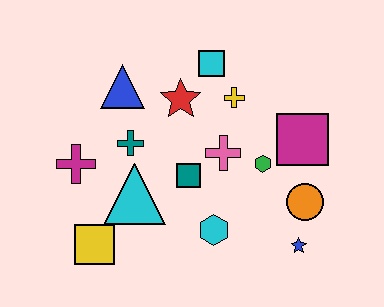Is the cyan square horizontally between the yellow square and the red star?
No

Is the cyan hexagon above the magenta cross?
No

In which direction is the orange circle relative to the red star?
The orange circle is to the right of the red star.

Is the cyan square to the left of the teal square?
No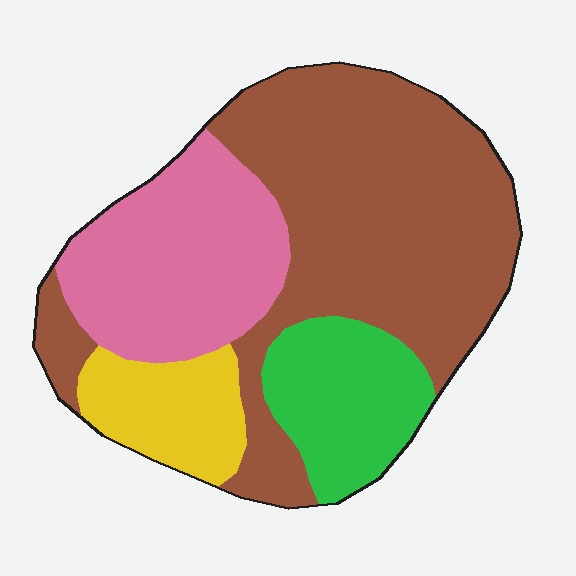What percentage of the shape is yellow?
Yellow takes up about one tenth (1/10) of the shape.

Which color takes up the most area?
Brown, at roughly 50%.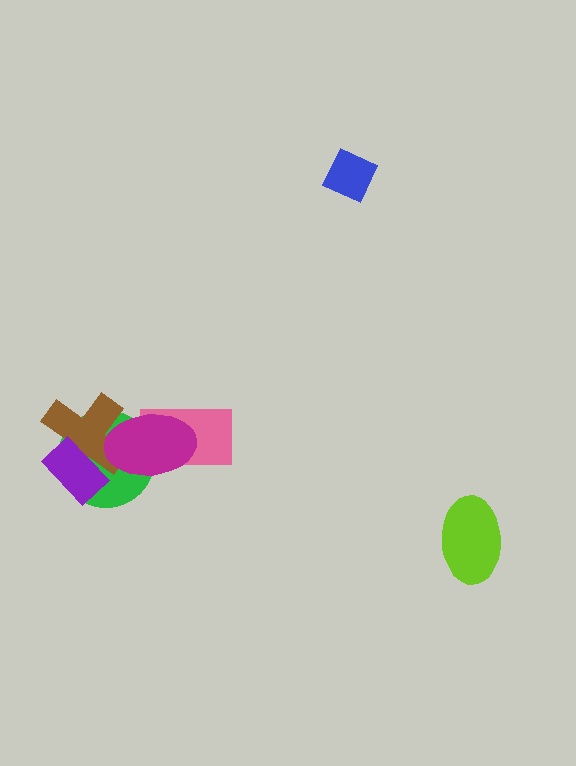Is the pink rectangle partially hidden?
Yes, it is partially covered by another shape.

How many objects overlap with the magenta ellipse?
3 objects overlap with the magenta ellipse.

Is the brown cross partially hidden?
Yes, it is partially covered by another shape.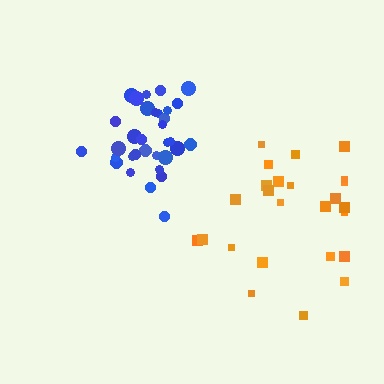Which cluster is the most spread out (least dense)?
Orange.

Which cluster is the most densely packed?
Blue.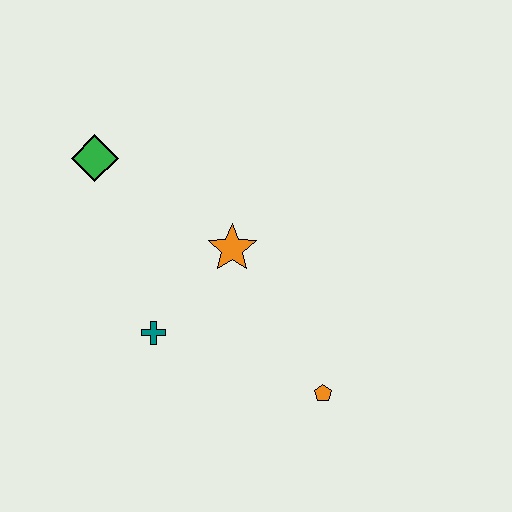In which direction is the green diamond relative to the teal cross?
The green diamond is above the teal cross.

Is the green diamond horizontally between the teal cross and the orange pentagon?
No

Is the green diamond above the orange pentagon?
Yes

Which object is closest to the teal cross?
The orange star is closest to the teal cross.